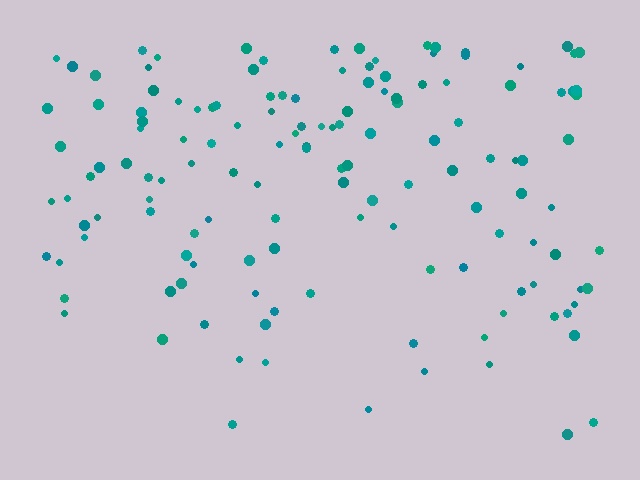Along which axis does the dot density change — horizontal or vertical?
Vertical.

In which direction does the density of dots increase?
From bottom to top, with the top side densest.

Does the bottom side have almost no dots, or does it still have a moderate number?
Still a moderate number, just noticeably fewer than the top.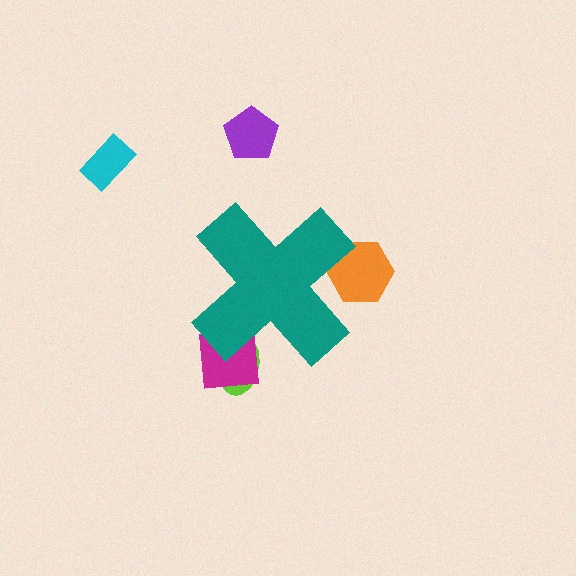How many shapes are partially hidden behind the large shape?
3 shapes are partially hidden.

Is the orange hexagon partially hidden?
Yes, the orange hexagon is partially hidden behind the teal cross.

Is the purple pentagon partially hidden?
No, the purple pentagon is fully visible.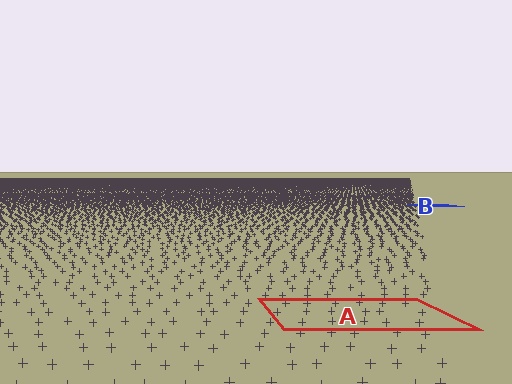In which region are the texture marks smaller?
The texture marks are smaller in region B, because it is farther away.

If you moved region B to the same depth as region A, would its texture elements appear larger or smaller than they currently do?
They would appear larger. At a closer depth, the same texture elements are projected at a bigger on-screen size.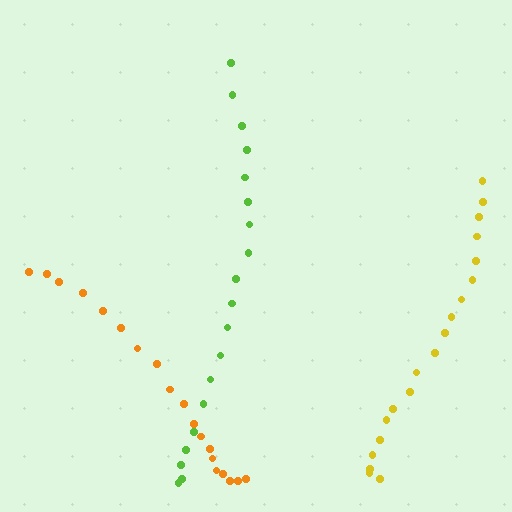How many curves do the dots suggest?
There are 3 distinct paths.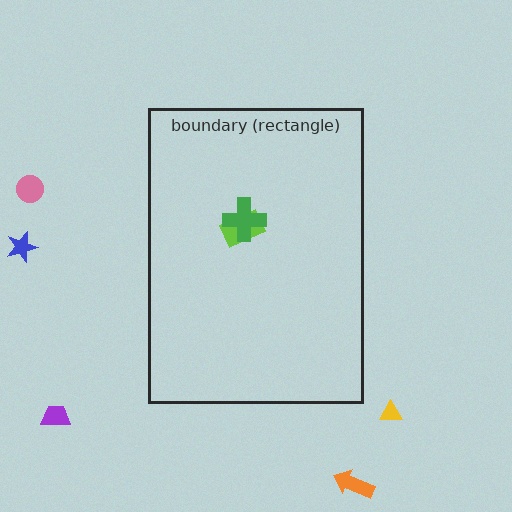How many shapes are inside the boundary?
2 inside, 5 outside.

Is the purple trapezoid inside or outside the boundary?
Outside.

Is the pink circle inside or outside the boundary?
Outside.